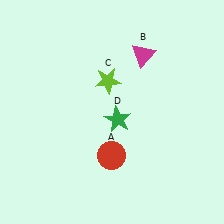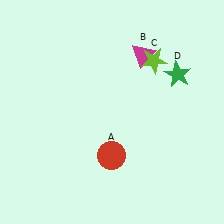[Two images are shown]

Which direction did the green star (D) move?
The green star (D) moved right.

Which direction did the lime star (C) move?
The lime star (C) moved right.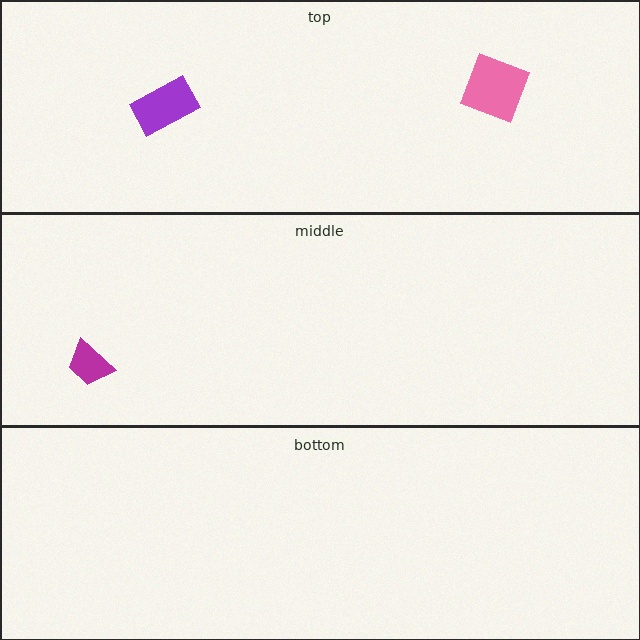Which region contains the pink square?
The top region.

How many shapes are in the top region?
2.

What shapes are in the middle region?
The magenta trapezoid.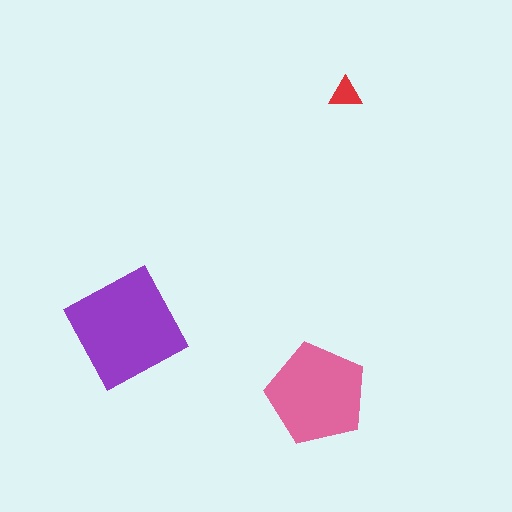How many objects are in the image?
There are 3 objects in the image.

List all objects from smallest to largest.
The red triangle, the pink pentagon, the purple diamond.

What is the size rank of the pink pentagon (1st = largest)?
2nd.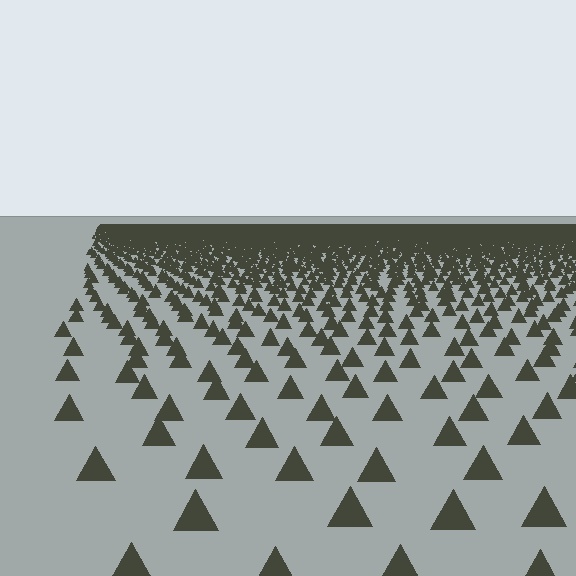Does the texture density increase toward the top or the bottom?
Density increases toward the top.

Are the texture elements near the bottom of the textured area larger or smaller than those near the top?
Larger. Near the bottom, elements are closer to the viewer and appear at a bigger on-screen size.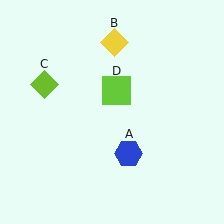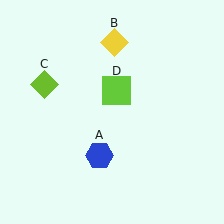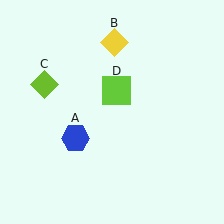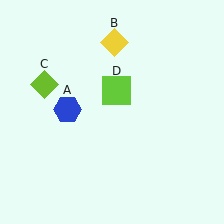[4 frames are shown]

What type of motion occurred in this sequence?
The blue hexagon (object A) rotated clockwise around the center of the scene.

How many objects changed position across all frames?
1 object changed position: blue hexagon (object A).